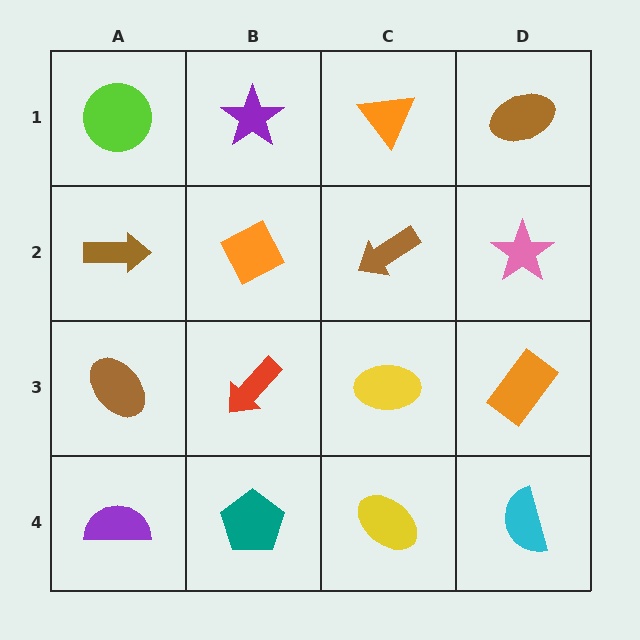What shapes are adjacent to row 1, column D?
A pink star (row 2, column D), an orange triangle (row 1, column C).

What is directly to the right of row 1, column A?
A purple star.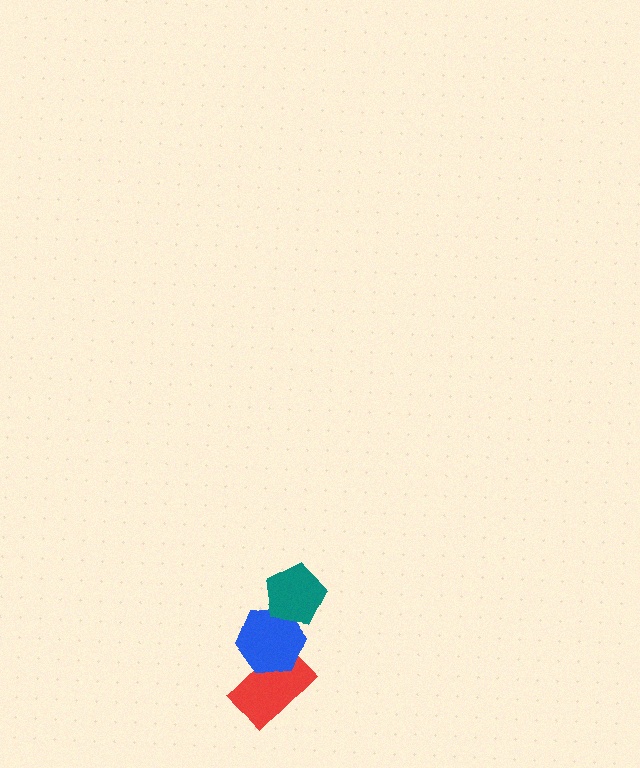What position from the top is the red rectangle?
The red rectangle is 3rd from the top.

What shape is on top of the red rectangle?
The blue hexagon is on top of the red rectangle.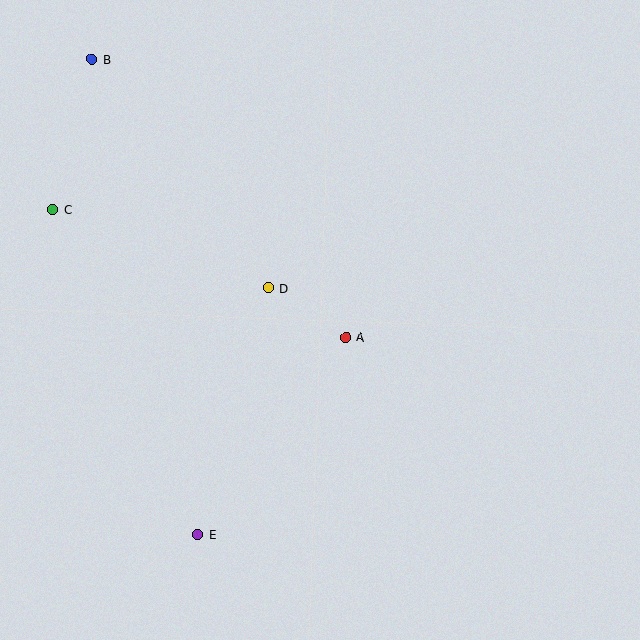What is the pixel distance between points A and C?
The distance between A and C is 320 pixels.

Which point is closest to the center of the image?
Point A at (346, 337) is closest to the center.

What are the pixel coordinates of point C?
Point C is at (52, 209).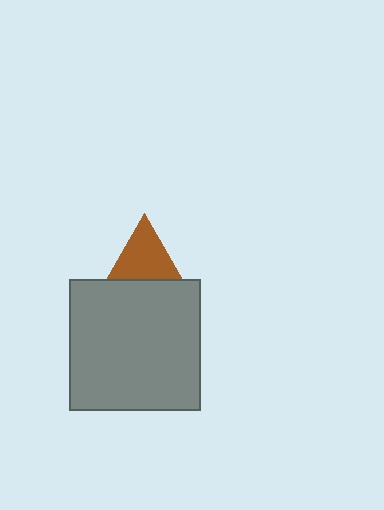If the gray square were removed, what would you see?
You would see the complete brown triangle.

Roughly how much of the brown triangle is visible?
About half of it is visible (roughly 57%).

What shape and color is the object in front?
The object in front is a gray square.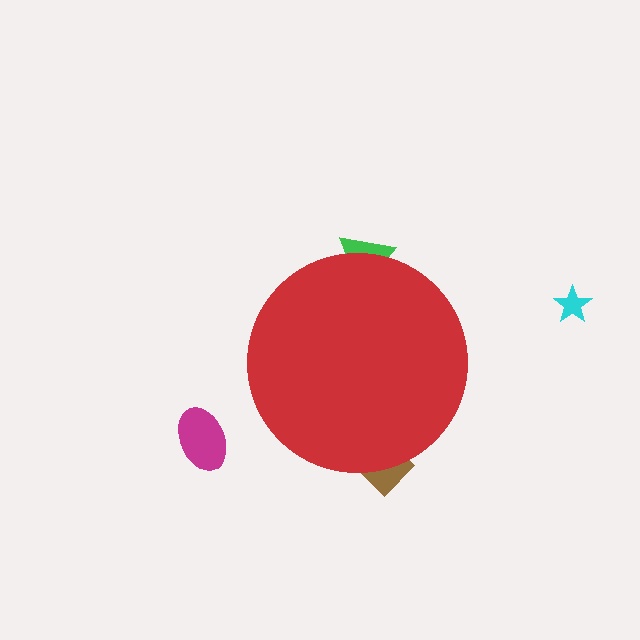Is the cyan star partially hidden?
No, the cyan star is fully visible.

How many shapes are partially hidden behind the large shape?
2 shapes are partially hidden.